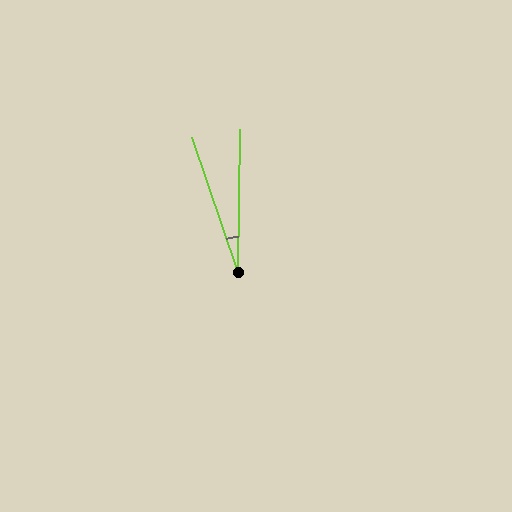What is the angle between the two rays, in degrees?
Approximately 20 degrees.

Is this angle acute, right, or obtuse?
It is acute.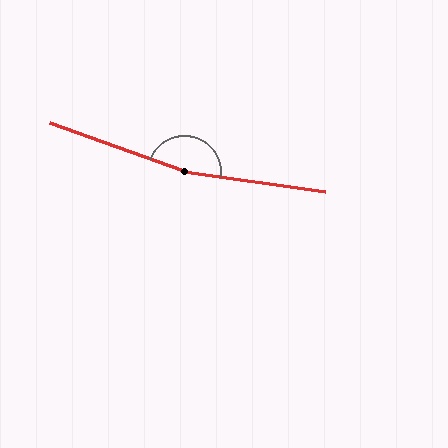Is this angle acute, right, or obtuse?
It is obtuse.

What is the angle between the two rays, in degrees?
Approximately 168 degrees.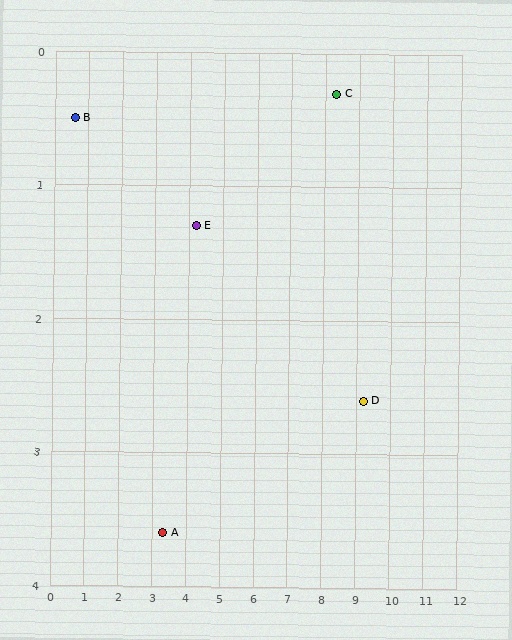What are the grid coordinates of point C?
Point C is at approximately (8.3, 0.3).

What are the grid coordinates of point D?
Point D is at approximately (9.2, 2.6).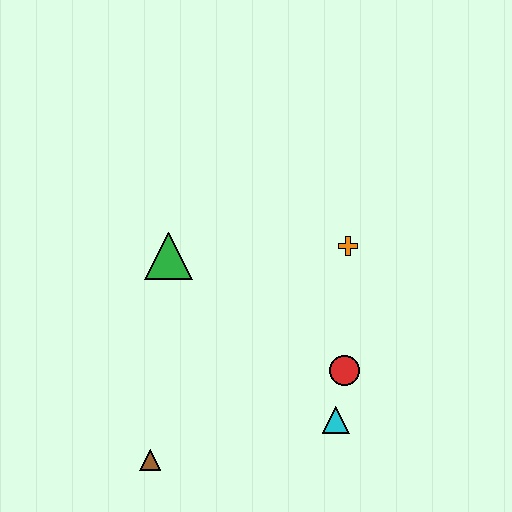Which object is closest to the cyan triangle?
The red circle is closest to the cyan triangle.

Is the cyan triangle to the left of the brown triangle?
No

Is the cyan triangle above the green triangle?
No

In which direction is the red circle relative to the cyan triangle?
The red circle is above the cyan triangle.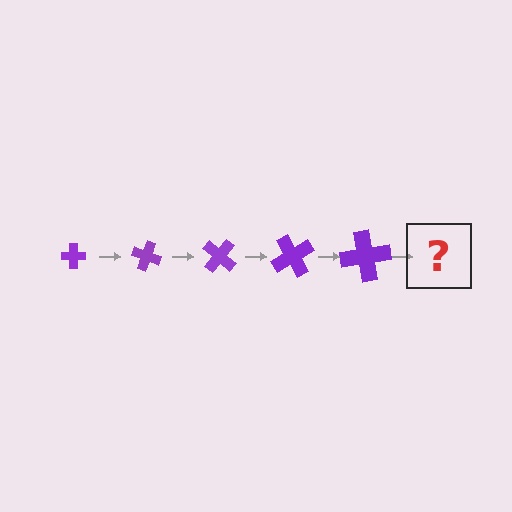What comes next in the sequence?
The next element should be a cross, larger than the previous one and rotated 100 degrees from the start.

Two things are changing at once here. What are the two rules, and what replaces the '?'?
The two rules are that the cross grows larger each step and it rotates 20 degrees each step. The '?' should be a cross, larger than the previous one and rotated 100 degrees from the start.